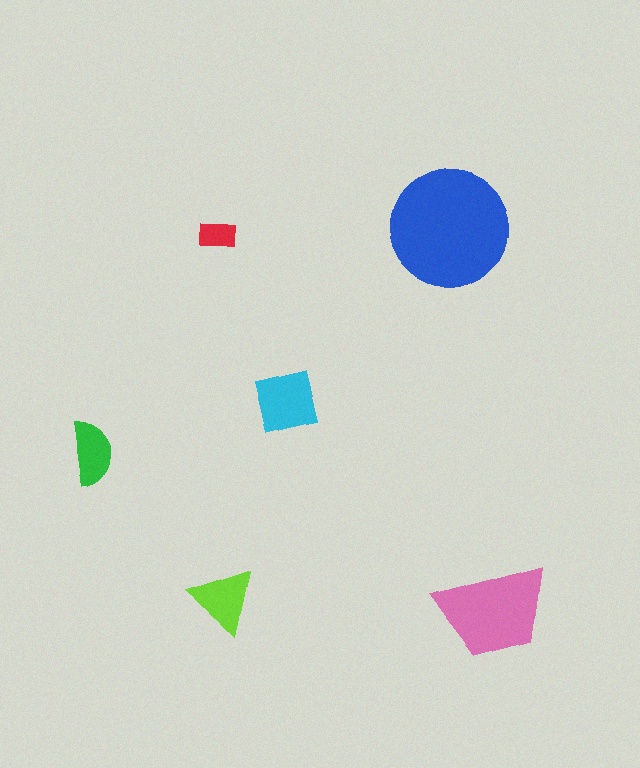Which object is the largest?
The blue circle.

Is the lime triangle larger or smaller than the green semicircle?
Larger.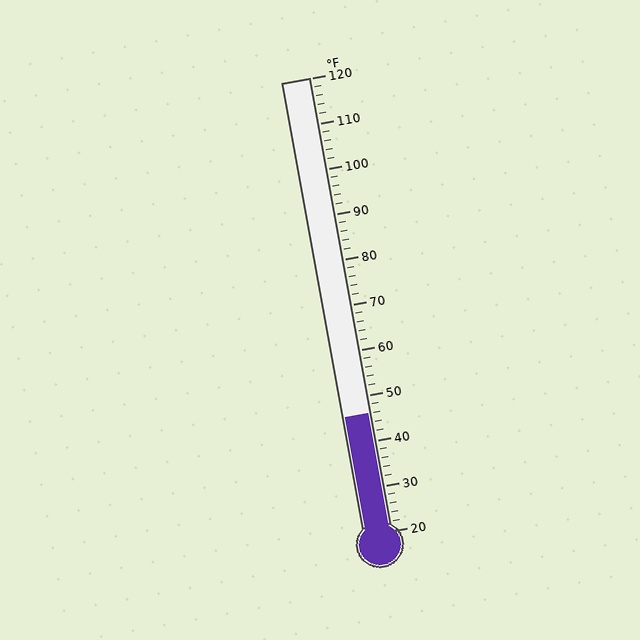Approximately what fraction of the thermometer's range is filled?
The thermometer is filled to approximately 25% of its range.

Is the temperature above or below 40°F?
The temperature is above 40°F.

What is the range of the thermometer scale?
The thermometer scale ranges from 20°F to 120°F.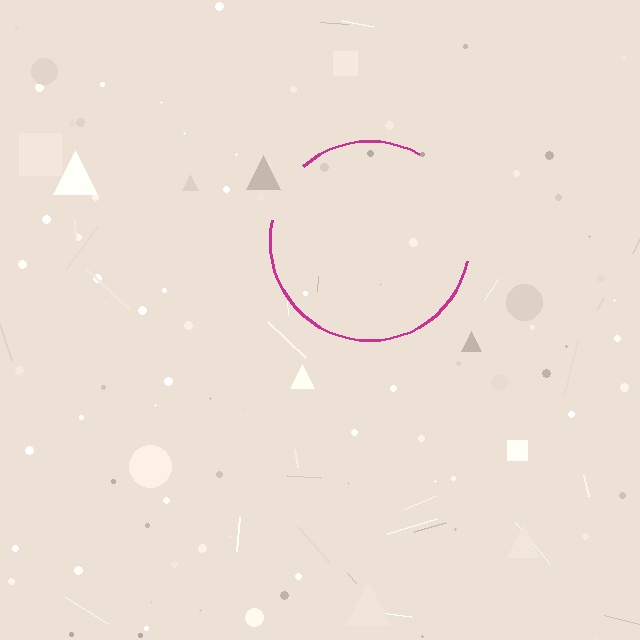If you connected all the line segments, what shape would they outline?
They would outline a circle.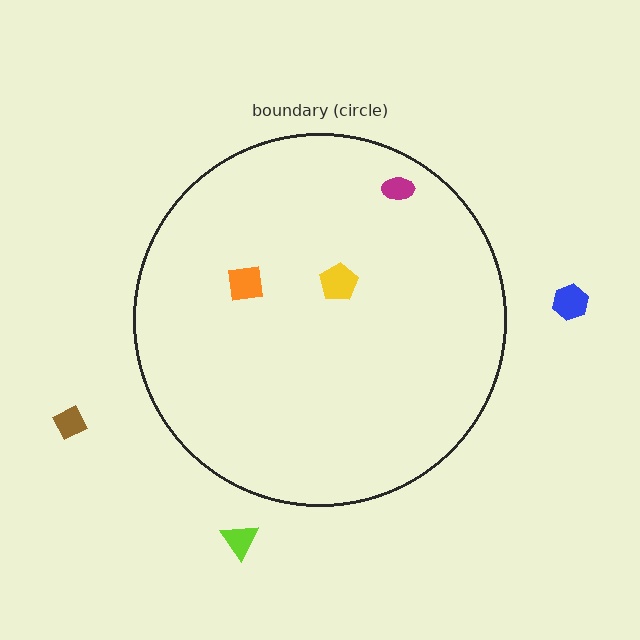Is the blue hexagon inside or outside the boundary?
Outside.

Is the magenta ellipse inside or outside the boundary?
Inside.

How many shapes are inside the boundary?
3 inside, 3 outside.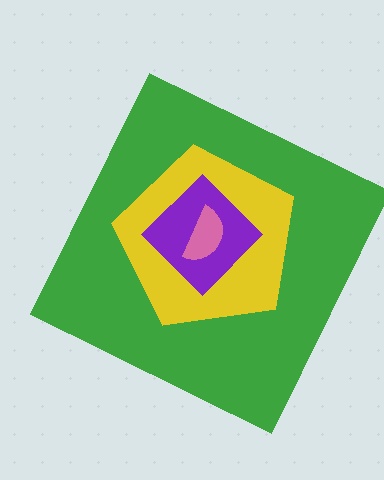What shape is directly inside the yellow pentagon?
The purple diamond.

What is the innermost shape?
The pink semicircle.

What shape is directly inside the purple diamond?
The pink semicircle.